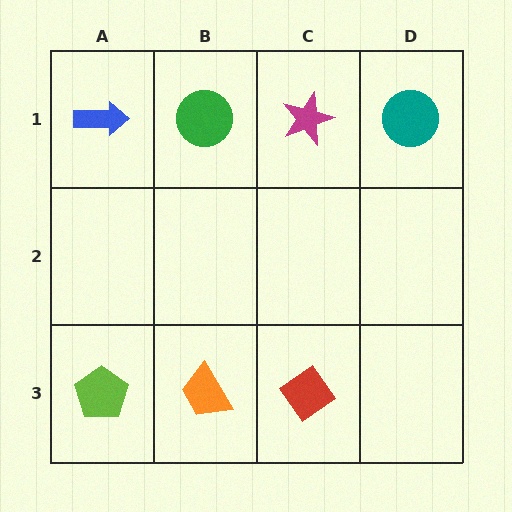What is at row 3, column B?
An orange trapezoid.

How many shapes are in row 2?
0 shapes.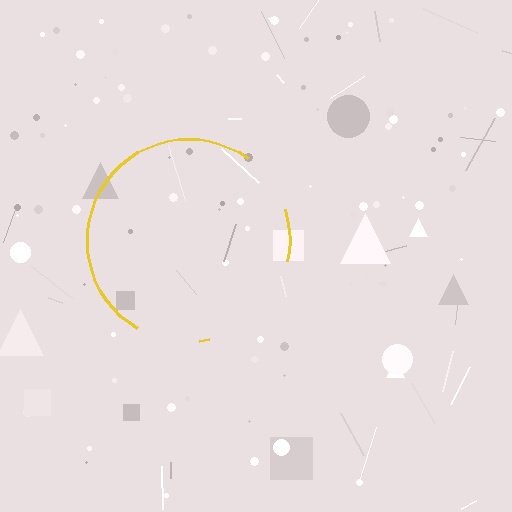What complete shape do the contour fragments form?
The contour fragments form a circle.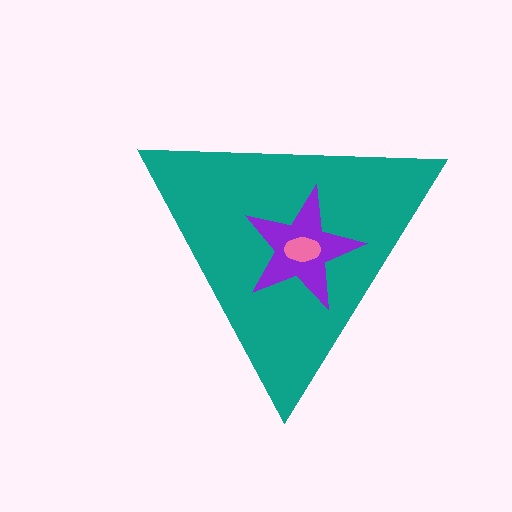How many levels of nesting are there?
3.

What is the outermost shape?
The teal triangle.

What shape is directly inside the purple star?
The pink ellipse.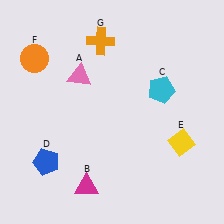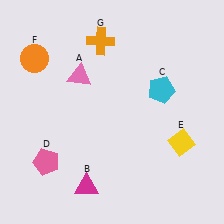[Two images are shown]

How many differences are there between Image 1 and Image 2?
There is 1 difference between the two images.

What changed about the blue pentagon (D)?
In Image 1, D is blue. In Image 2, it changed to pink.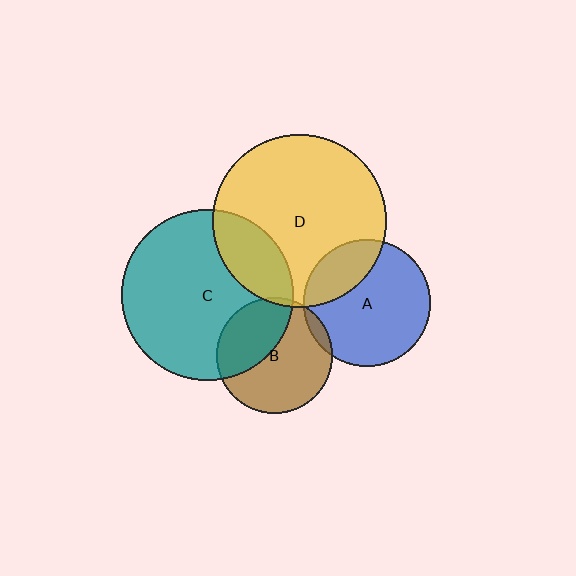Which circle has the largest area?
Circle D (yellow).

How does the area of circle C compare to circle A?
Approximately 1.8 times.